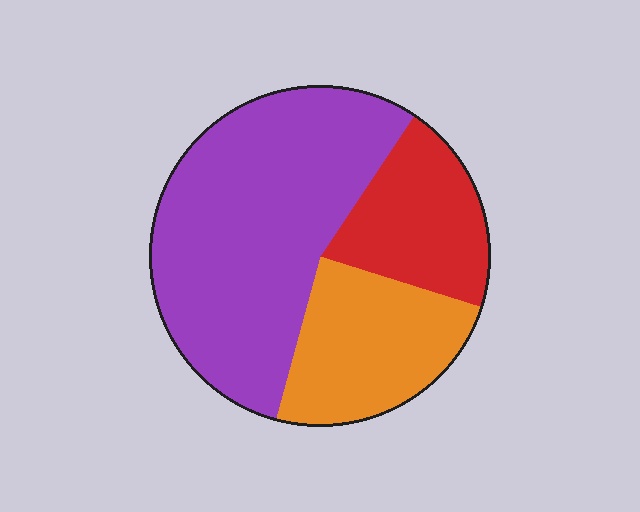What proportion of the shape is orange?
Orange covers 24% of the shape.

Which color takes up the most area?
Purple, at roughly 55%.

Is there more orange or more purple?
Purple.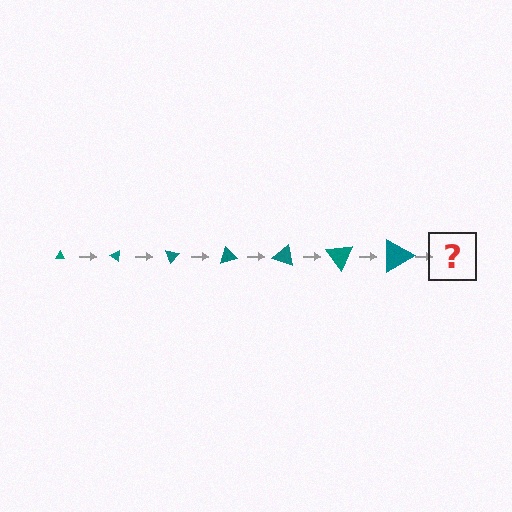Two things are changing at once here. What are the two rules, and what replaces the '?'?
The two rules are that the triangle grows larger each step and it rotates 35 degrees each step. The '?' should be a triangle, larger than the previous one and rotated 245 degrees from the start.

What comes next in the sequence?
The next element should be a triangle, larger than the previous one and rotated 245 degrees from the start.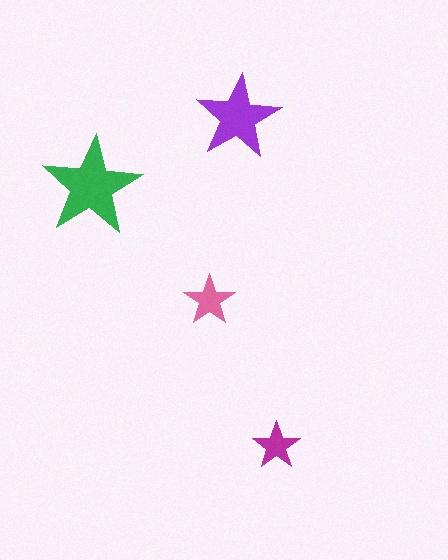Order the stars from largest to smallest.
the green one, the purple one, the pink one, the magenta one.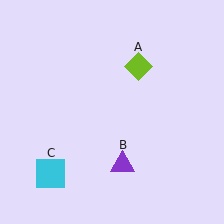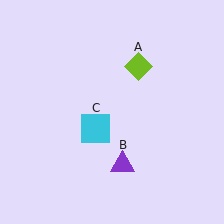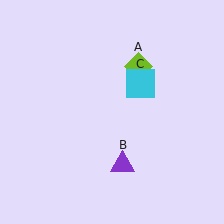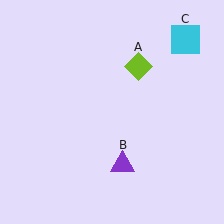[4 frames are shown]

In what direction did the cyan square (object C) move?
The cyan square (object C) moved up and to the right.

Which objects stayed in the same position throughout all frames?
Lime diamond (object A) and purple triangle (object B) remained stationary.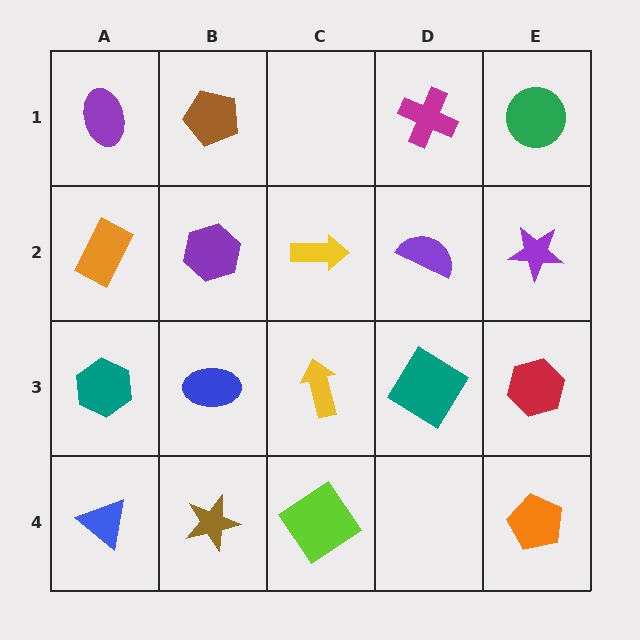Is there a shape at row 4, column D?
No, that cell is empty.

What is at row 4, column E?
An orange pentagon.